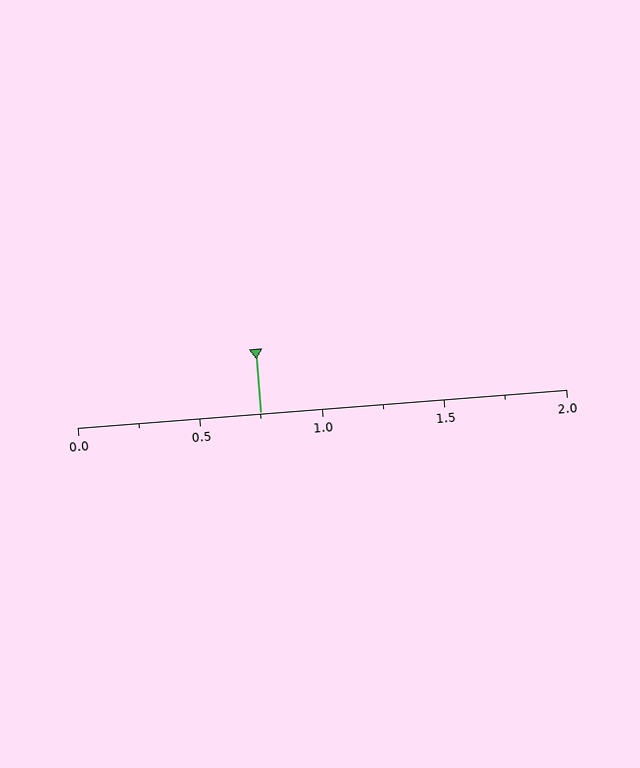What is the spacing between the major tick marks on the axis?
The major ticks are spaced 0.5 apart.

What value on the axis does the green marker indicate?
The marker indicates approximately 0.75.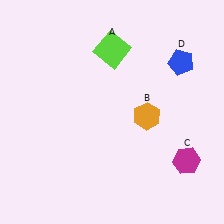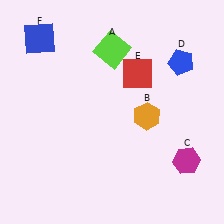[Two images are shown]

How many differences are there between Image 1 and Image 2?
There are 2 differences between the two images.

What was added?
A red square (E), a blue square (F) were added in Image 2.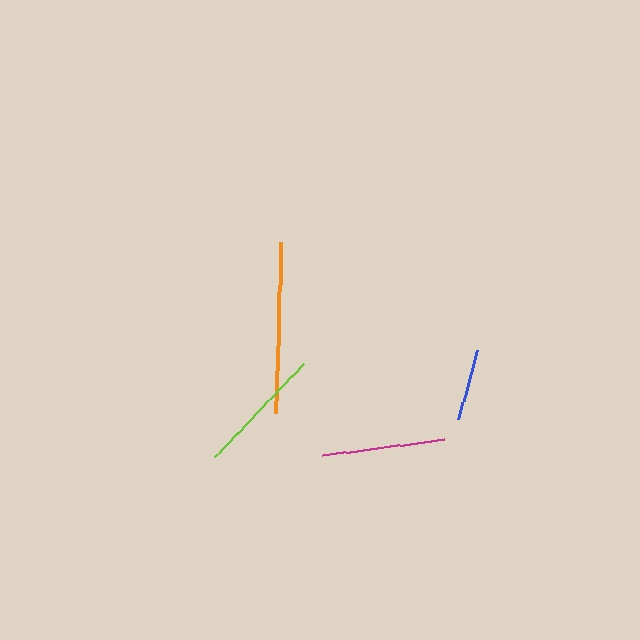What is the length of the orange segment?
The orange segment is approximately 171 pixels long.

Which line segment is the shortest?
The blue line is the shortest at approximately 71 pixels.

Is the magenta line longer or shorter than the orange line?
The orange line is longer than the magenta line.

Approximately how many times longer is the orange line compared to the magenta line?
The orange line is approximately 1.4 times the length of the magenta line.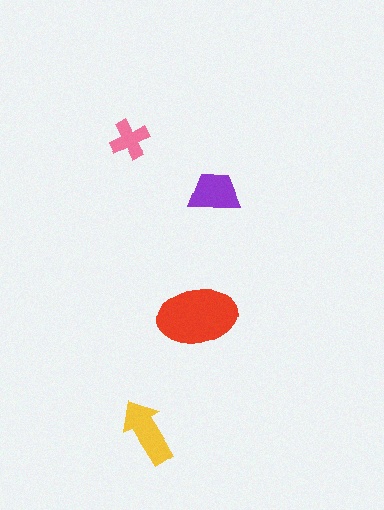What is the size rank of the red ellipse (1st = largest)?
1st.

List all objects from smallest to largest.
The pink cross, the purple trapezoid, the yellow arrow, the red ellipse.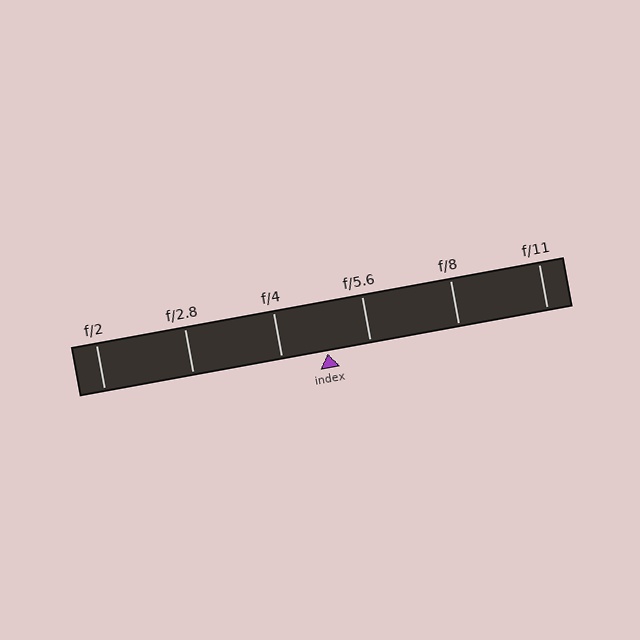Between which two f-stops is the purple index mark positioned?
The index mark is between f/4 and f/5.6.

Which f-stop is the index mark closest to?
The index mark is closest to f/5.6.